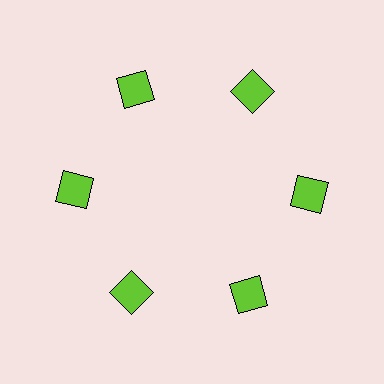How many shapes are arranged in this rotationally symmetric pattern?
There are 6 shapes, arranged in 6 groups of 1.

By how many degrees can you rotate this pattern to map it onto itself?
The pattern maps onto itself every 60 degrees of rotation.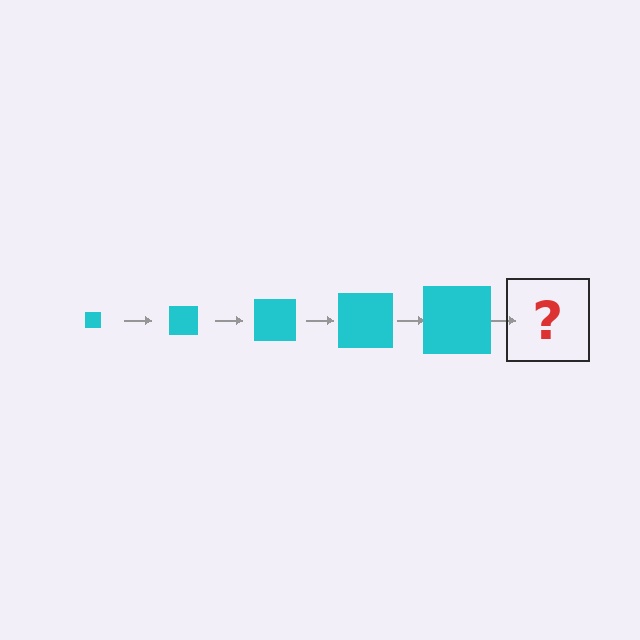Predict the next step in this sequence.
The next step is a cyan square, larger than the previous one.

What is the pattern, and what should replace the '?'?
The pattern is that the square gets progressively larger each step. The '?' should be a cyan square, larger than the previous one.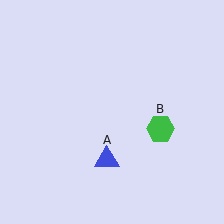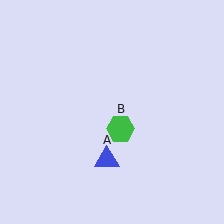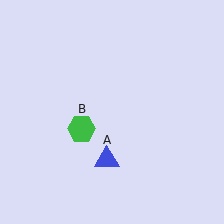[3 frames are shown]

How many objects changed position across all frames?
1 object changed position: green hexagon (object B).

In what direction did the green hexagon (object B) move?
The green hexagon (object B) moved left.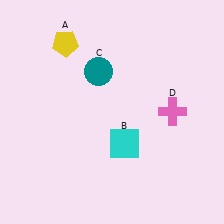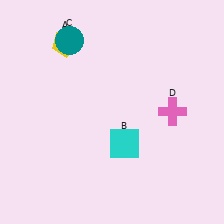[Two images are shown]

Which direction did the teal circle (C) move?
The teal circle (C) moved up.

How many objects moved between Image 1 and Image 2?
1 object moved between the two images.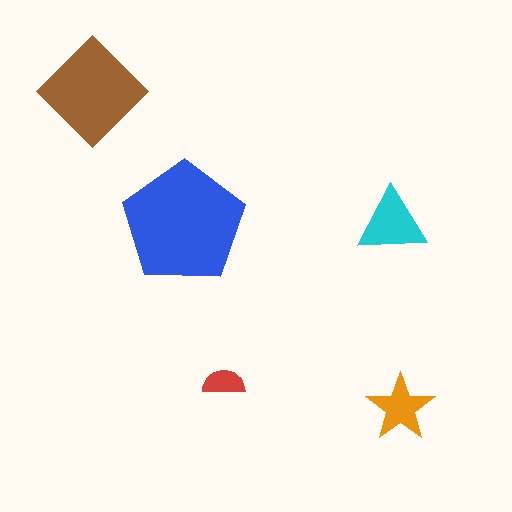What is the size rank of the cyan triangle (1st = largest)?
3rd.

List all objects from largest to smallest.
The blue pentagon, the brown diamond, the cyan triangle, the orange star, the red semicircle.